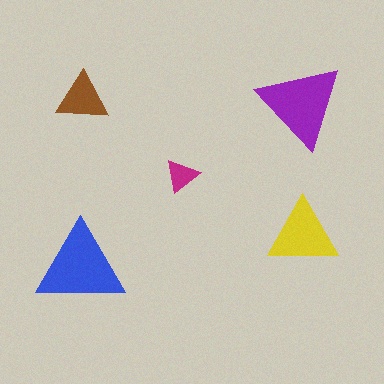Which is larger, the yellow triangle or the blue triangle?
The blue one.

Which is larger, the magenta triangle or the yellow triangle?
The yellow one.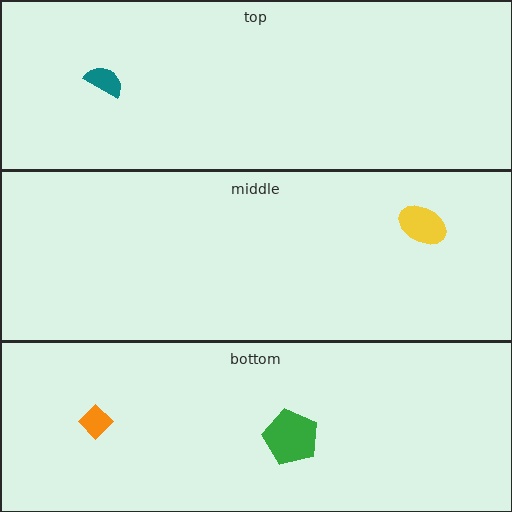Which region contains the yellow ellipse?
The middle region.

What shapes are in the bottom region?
The green pentagon, the orange diamond.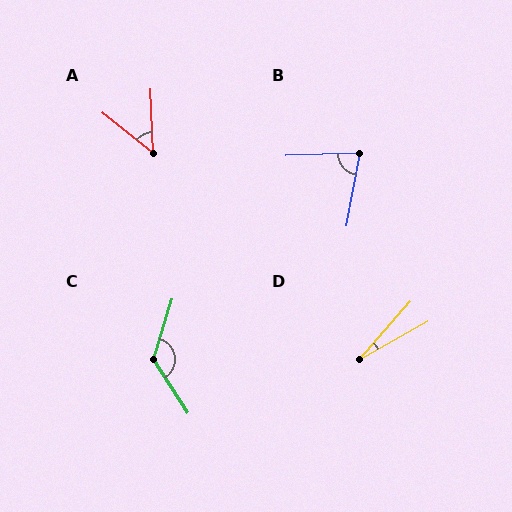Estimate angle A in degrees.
Approximately 49 degrees.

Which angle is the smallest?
D, at approximately 19 degrees.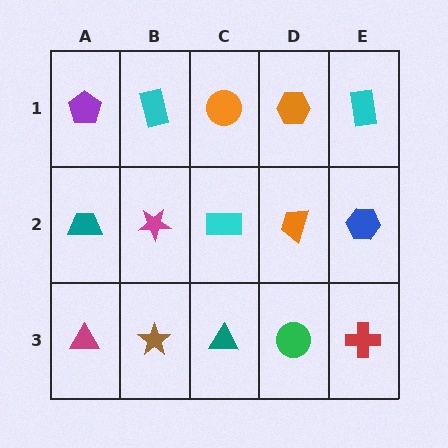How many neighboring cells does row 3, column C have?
3.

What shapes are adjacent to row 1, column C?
A cyan rectangle (row 2, column C), a cyan rectangle (row 1, column B), an orange hexagon (row 1, column D).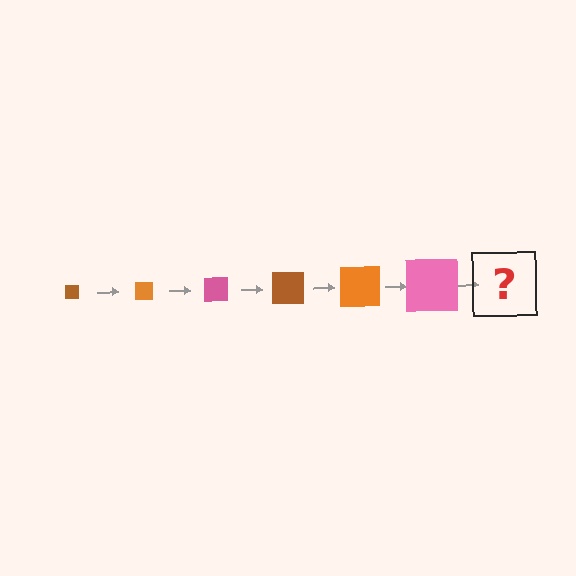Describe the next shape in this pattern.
It should be a brown square, larger than the previous one.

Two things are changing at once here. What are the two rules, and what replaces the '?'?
The two rules are that the square grows larger each step and the color cycles through brown, orange, and pink. The '?' should be a brown square, larger than the previous one.